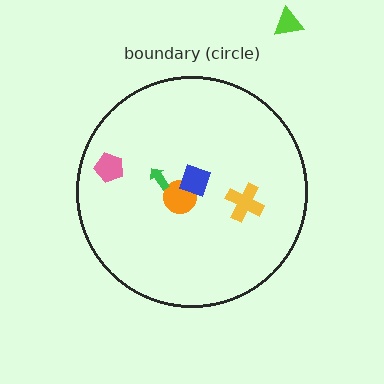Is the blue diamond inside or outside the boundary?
Inside.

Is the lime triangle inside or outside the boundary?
Outside.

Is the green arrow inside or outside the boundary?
Inside.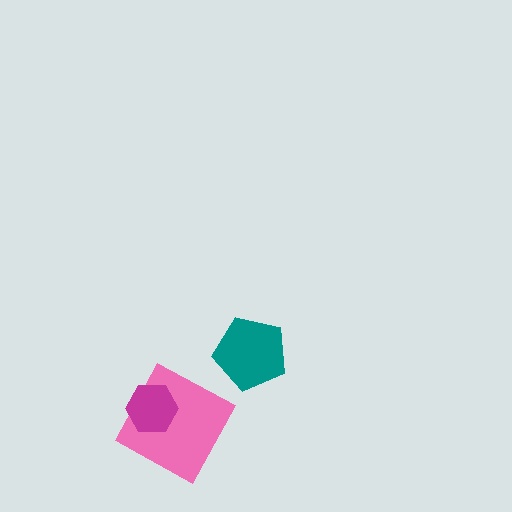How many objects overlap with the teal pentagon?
0 objects overlap with the teal pentagon.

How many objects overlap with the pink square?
1 object overlaps with the pink square.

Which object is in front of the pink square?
The magenta hexagon is in front of the pink square.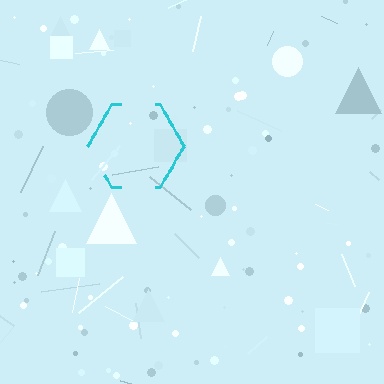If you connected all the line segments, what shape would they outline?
They would outline a hexagon.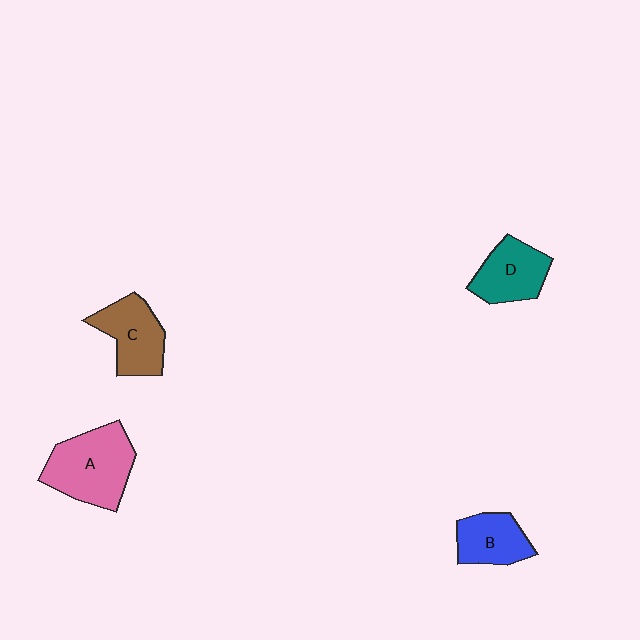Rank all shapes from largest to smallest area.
From largest to smallest: A (pink), C (brown), D (teal), B (blue).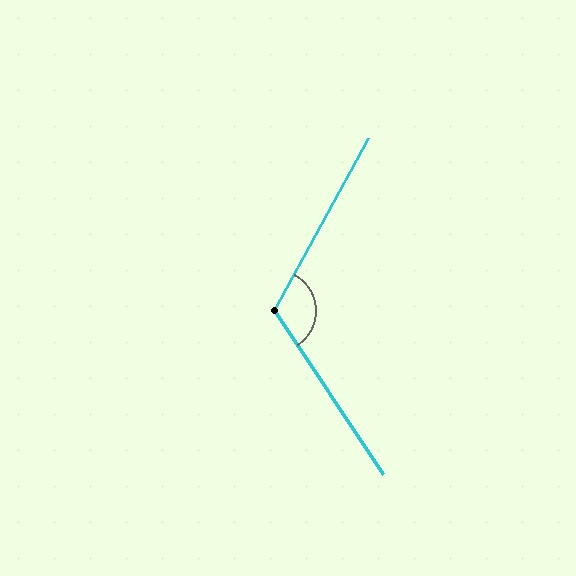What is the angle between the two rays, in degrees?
Approximately 118 degrees.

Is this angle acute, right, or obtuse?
It is obtuse.